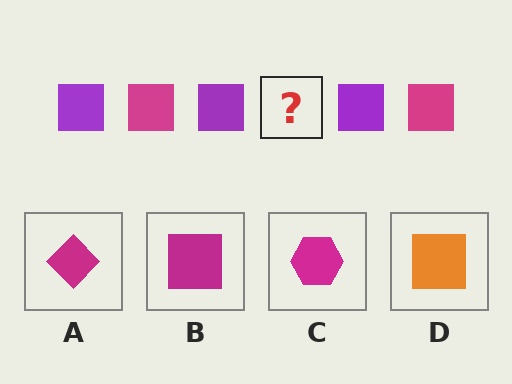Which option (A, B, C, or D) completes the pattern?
B.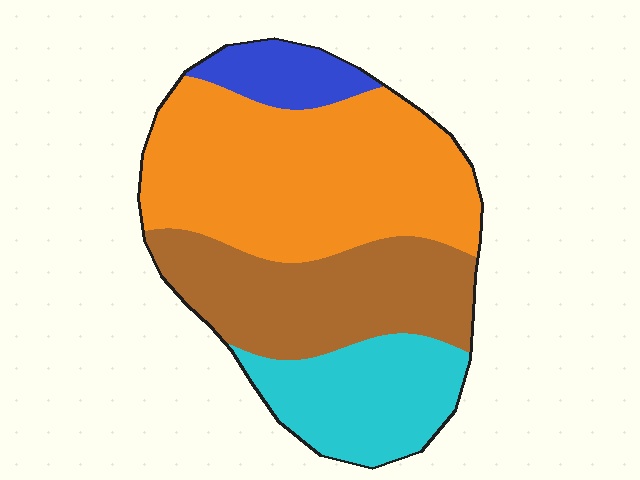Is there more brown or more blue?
Brown.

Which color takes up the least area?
Blue, at roughly 10%.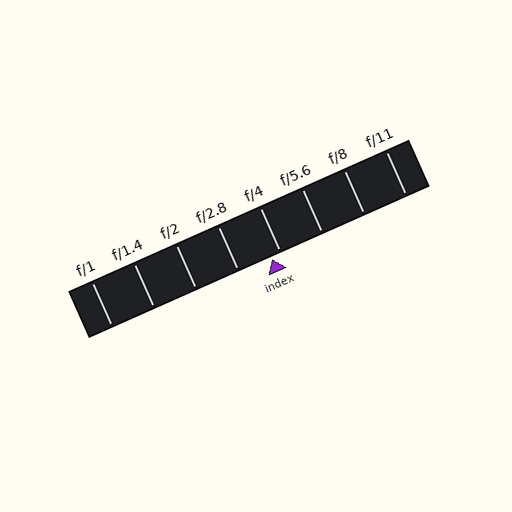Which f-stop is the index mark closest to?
The index mark is closest to f/4.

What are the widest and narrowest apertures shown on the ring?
The widest aperture shown is f/1 and the narrowest is f/11.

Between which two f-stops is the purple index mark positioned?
The index mark is between f/2.8 and f/4.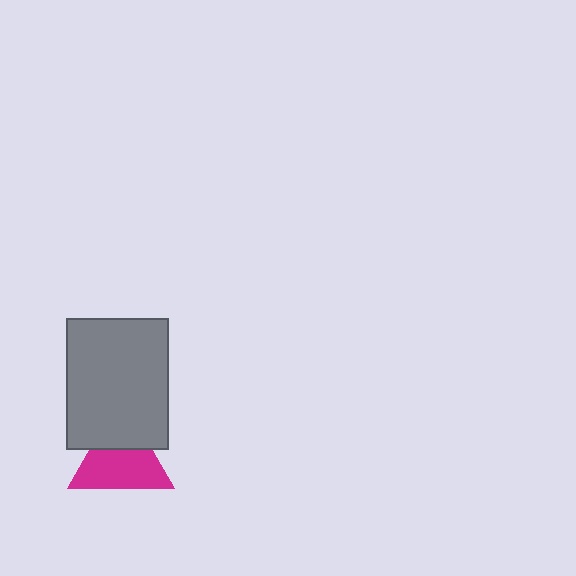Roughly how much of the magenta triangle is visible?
Most of it is visible (roughly 67%).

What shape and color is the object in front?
The object in front is a gray rectangle.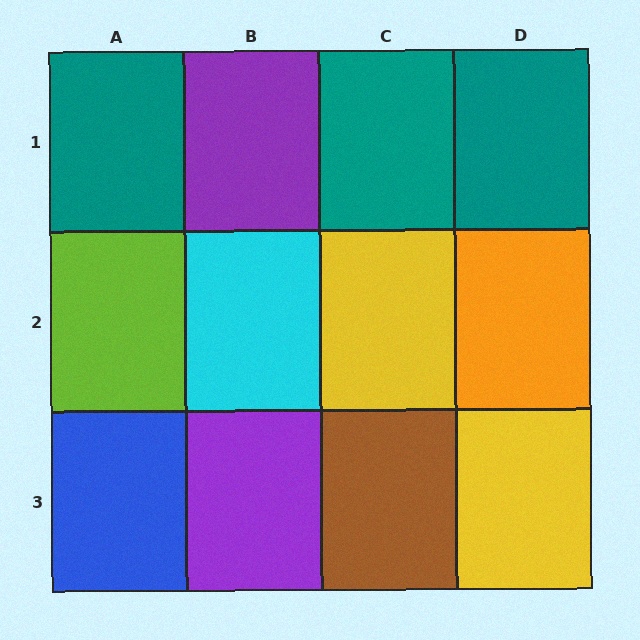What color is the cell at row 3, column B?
Purple.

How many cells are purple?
2 cells are purple.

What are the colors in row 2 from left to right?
Lime, cyan, yellow, orange.